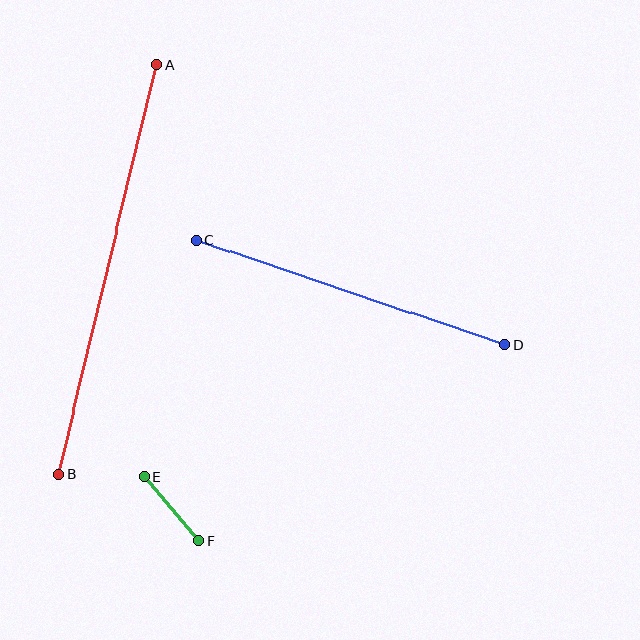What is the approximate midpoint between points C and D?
The midpoint is at approximately (351, 292) pixels.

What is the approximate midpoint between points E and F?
The midpoint is at approximately (172, 508) pixels.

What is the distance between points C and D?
The distance is approximately 326 pixels.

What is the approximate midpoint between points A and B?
The midpoint is at approximately (107, 269) pixels.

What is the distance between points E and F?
The distance is approximately 84 pixels.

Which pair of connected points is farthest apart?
Points A and B are farthest apart.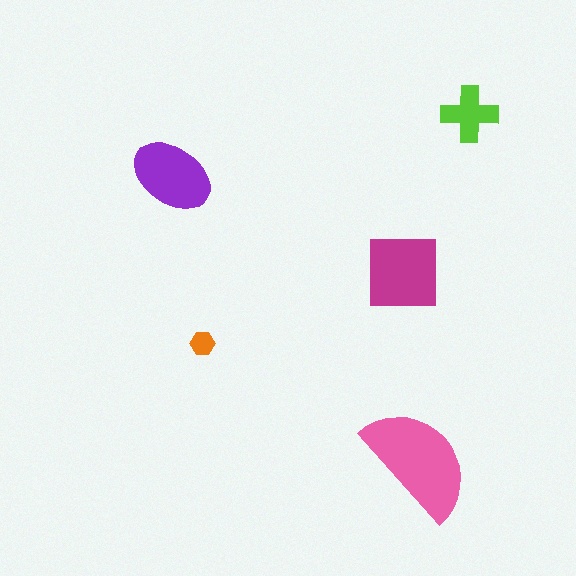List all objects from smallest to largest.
The orange hexagon, the lime cross, the purple ellipse, the magenta square, the pink semicircle.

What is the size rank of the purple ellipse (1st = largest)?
3rd.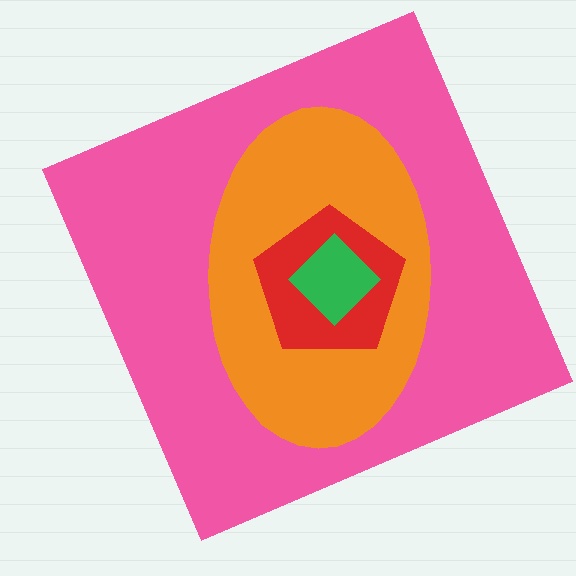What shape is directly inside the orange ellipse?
The red pentagon.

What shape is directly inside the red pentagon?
The green diamond.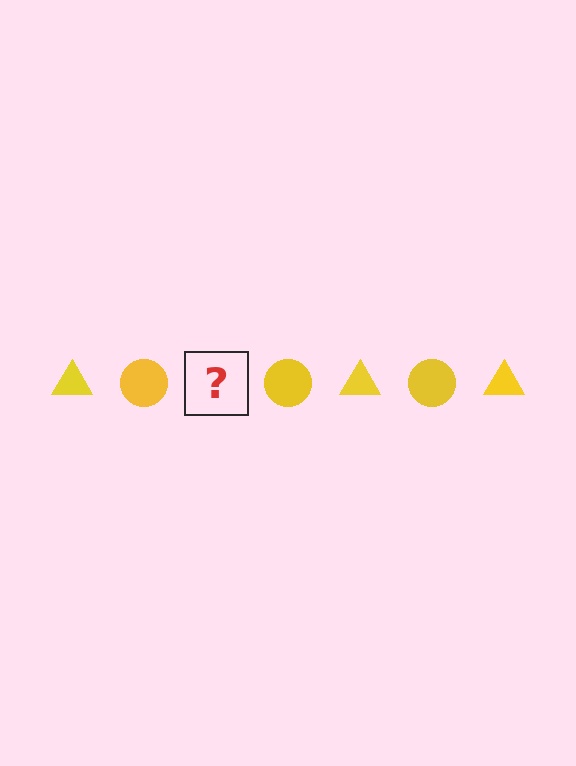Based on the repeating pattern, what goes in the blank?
The blank should be a yellow triangle.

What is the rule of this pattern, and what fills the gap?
The rule is that the pattern cycles through triangle, circle shapes in yellow. The gap should be filled with a yellow triangle.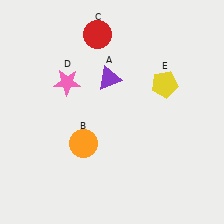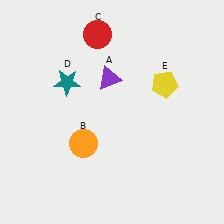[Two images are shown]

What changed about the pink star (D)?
In Image 1, D is pink. In Image 2, it changed to teal.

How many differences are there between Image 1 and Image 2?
There is 1 difference between the two images.